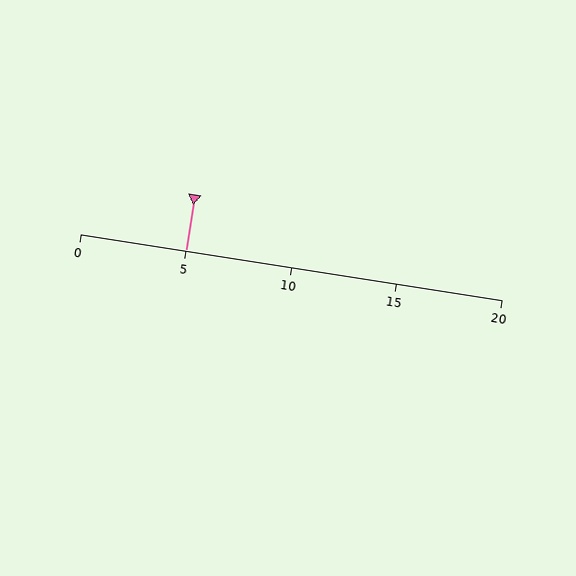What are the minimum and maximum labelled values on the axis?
The axis runs from 0 to 20.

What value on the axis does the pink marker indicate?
The marker indicates approximately 5.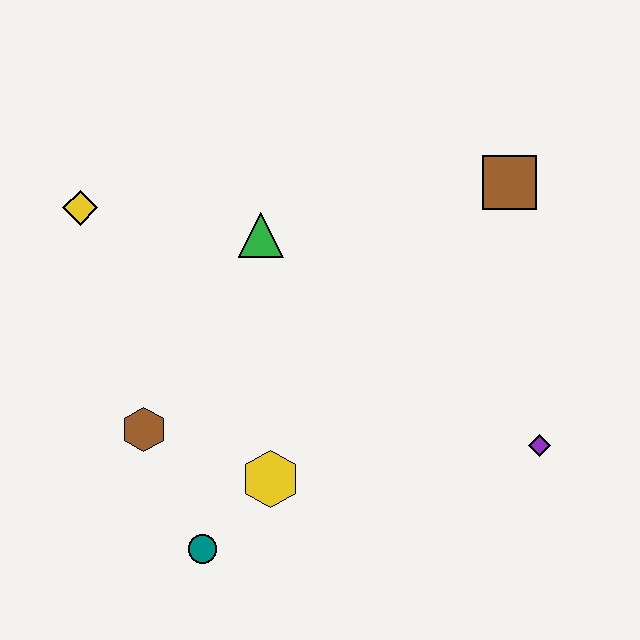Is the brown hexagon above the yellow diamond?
No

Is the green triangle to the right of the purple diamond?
No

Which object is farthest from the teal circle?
The brown square is farthest from the teal circle.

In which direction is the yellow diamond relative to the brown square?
The yellow diamond is to the left of the brown square.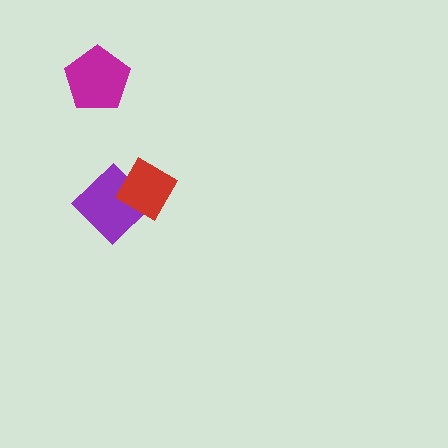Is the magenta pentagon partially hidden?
No, no other shape covers it.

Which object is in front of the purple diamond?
The red diamond is in front of the purple diamond.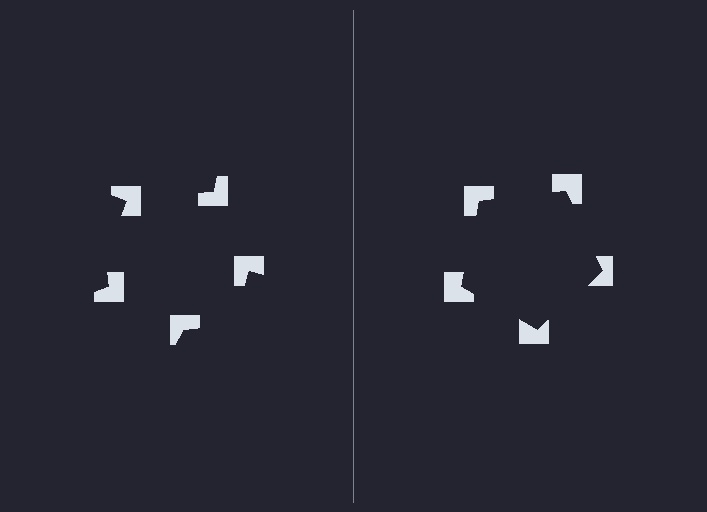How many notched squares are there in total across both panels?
10 — 5 on each side.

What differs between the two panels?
The notched squares are positioned identically on both sides; only the wedge orientations differ. On the right they align to a pentagon; on the left they are misaligned.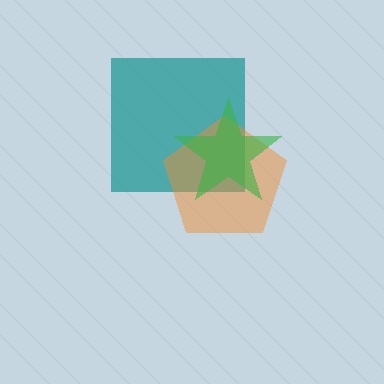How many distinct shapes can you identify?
There are 3 distinct shapes: a teal square, an orange pentagon, a green star.